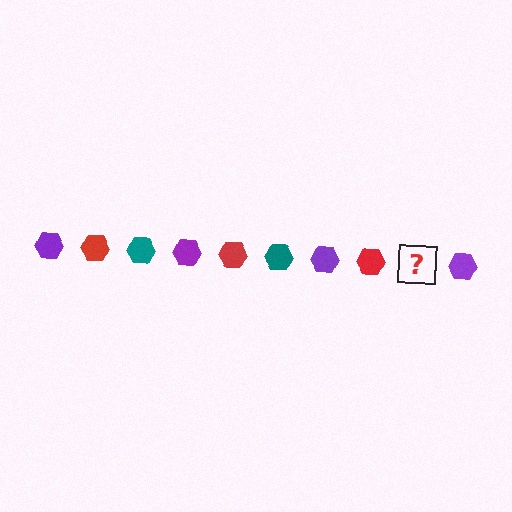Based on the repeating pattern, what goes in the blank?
The blank should be a teal hexagon.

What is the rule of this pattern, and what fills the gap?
The rule is that the pattern cycles through purple, red, teal hexagons. The gap should be filled with a teal hexagon.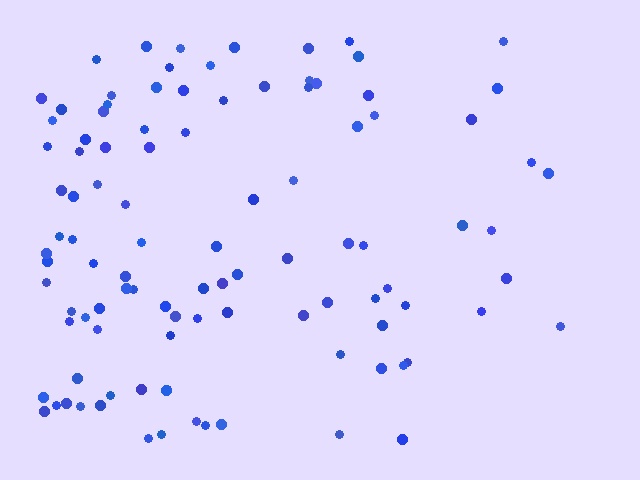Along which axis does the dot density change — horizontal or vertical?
Horizontal.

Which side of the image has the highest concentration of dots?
The left.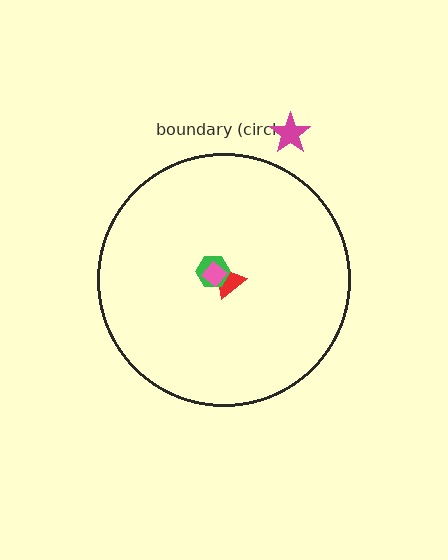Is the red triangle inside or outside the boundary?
Inside.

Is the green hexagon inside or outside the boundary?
Inside.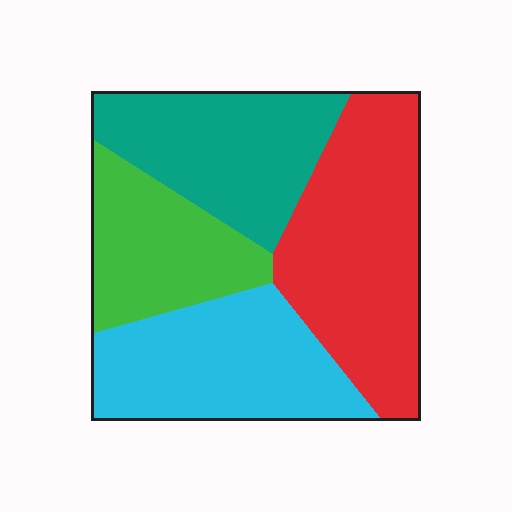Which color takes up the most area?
Red, at roughly 30%.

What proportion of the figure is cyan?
Cyan covers about 25% of the figure.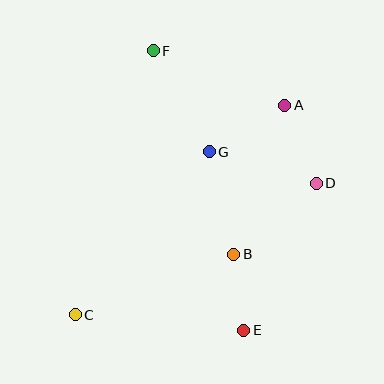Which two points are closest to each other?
Points B and E are closest to each other.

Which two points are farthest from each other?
Points A and C are farthest from each other.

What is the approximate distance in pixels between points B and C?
The distance between B and C is approximately 170 pixels.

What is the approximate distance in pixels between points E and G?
The distance between E and G is approximately 182 pixels.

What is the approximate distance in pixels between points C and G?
The distance between C and G is approximately 211 pixels.